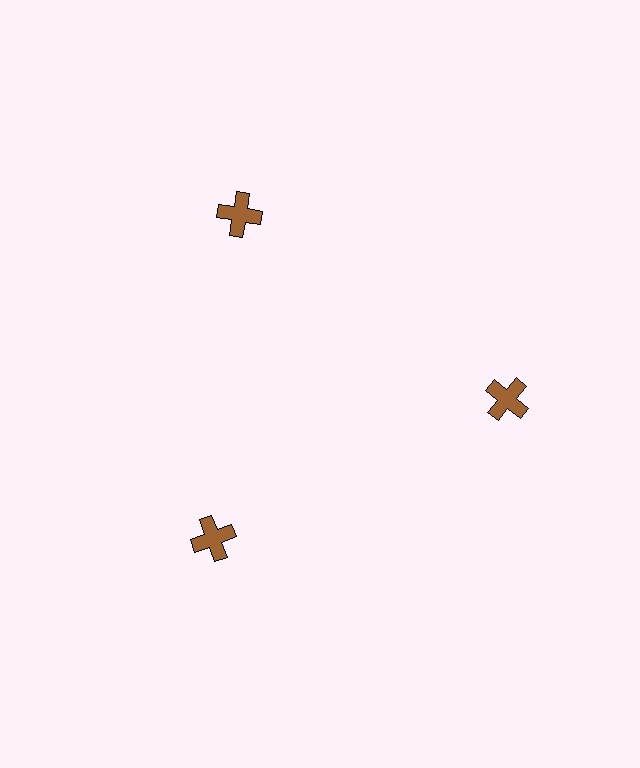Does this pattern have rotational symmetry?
Yes, this pattern has 3-fold rotational symmetry. It looks the same after rotating 120 degrees around the center.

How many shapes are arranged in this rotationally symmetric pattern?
There are 3 shapes, arranged in 3 groups of 1.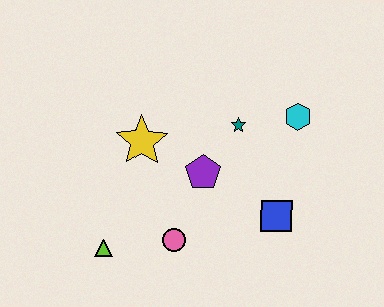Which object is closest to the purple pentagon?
The teal star is closest to the purple pentagon.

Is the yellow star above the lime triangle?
Yes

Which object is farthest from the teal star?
The lime triangle is farthest from the teal star.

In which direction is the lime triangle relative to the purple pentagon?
The lime triangle is to the left of the purple pentagon.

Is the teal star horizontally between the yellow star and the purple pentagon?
No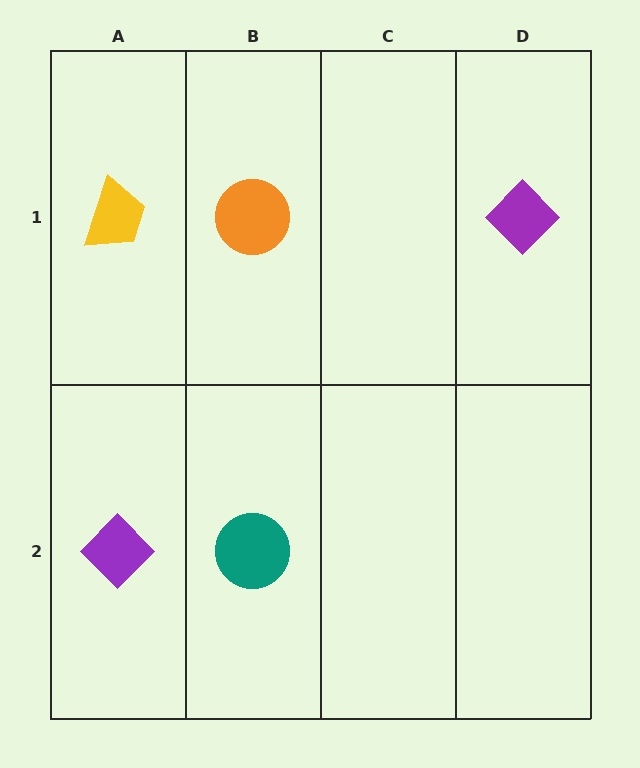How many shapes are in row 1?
3 shapes.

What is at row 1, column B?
An orange circle.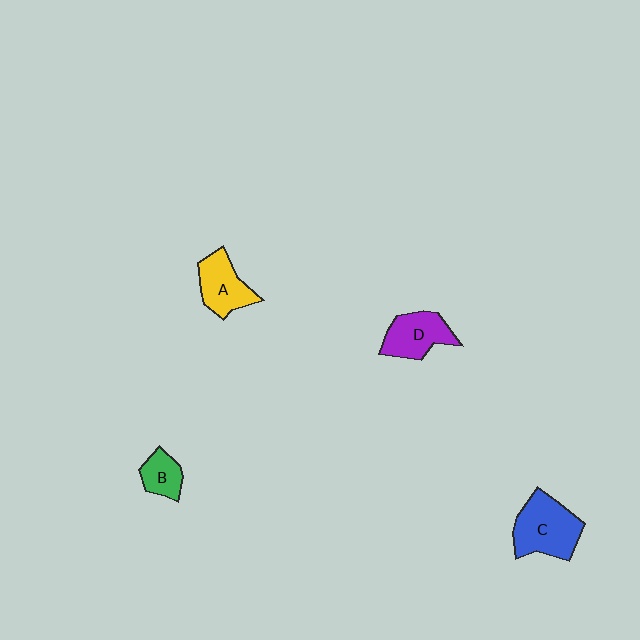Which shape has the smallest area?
Shape B (green).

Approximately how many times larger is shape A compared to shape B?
Approximately 1.6 times.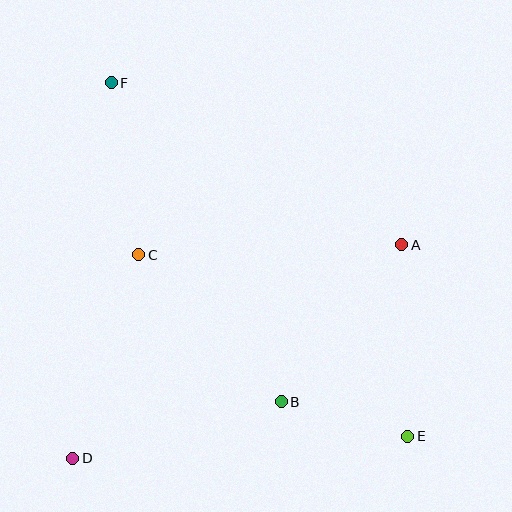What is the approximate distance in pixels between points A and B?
The distance between A and B is approximately 198 pixels.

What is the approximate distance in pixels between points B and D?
The distance between B and D is approximately 216 pixels.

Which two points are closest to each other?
Points B and E are closest to each other.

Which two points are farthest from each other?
Points E and F are farthest from each other.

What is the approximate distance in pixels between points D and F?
The distance between D and F is approximately 378 pixels.